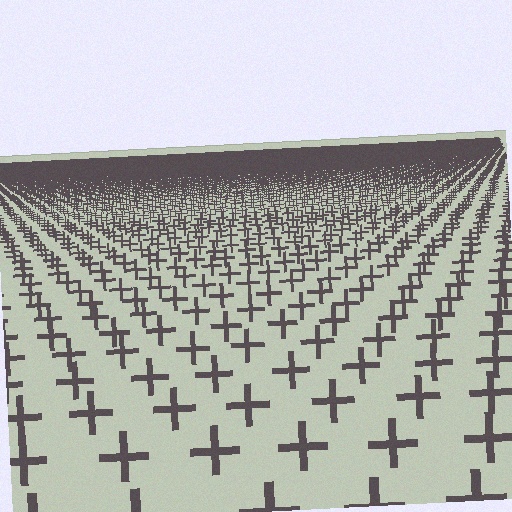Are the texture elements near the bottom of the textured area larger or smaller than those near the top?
Larger. Near the bottom, elements are closer to the viewer and appear at a bigger on-screen size.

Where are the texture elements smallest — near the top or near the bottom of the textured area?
Near the top.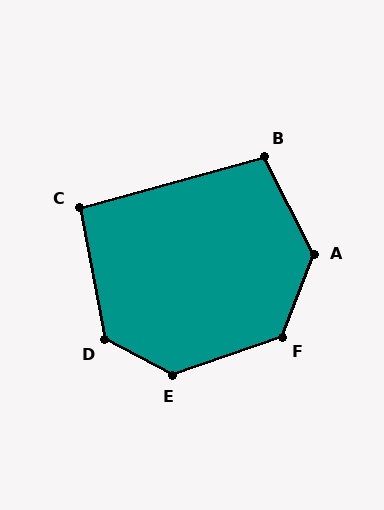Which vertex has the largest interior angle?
E, at approximately 133 degrees.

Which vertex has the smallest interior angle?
C, at approximately 95 degrees.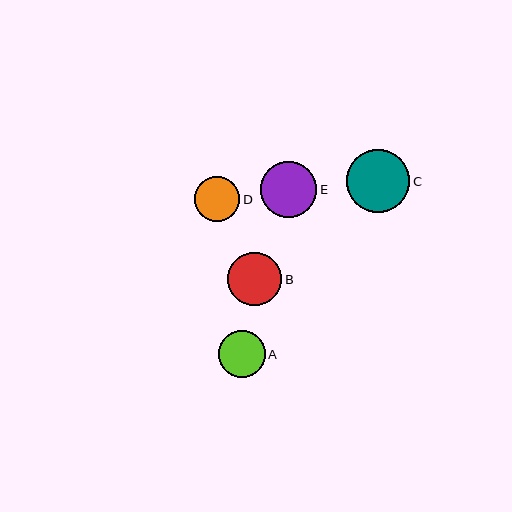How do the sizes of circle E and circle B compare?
Circle E and circle B are approximately the same size.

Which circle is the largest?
Circle C is the largest with a size of approximately 64 pixels.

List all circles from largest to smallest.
From largest to smallest: C, E, B, A, D.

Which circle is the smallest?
Circle D is the smallest with a size of approximately 45 pixels.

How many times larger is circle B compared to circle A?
Circle B is approximately 1.1 times the size of circle A.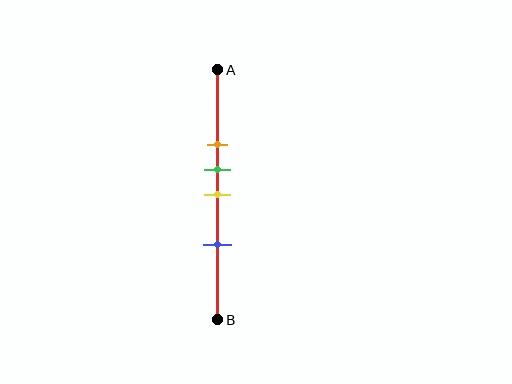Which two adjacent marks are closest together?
The green and yellow marks are the closest adjacent pair.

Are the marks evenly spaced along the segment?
No, the marks are not evenly spaced.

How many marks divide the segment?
There are 4 marks dividing the segment.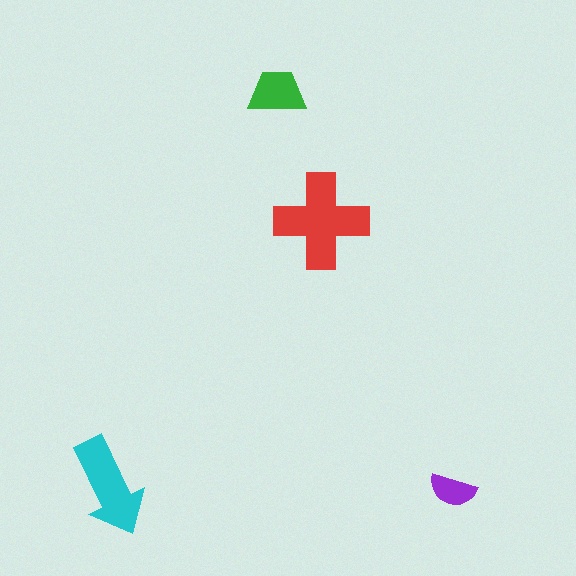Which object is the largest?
The red cross.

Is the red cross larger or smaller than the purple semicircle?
Larger.